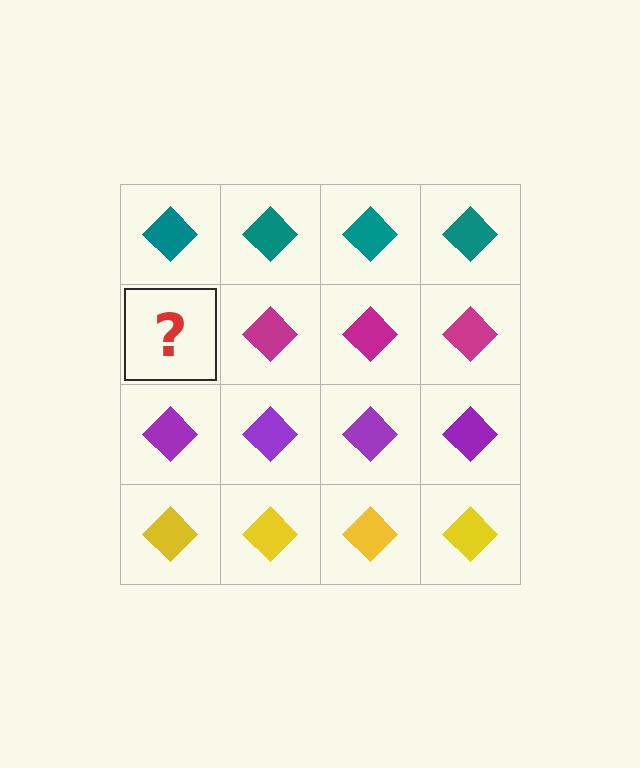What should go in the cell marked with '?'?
The missing cell should contain a magenta diamond.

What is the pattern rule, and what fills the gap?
The rule is that each row has a consistent color. The gap should be filled with a magenta diamond.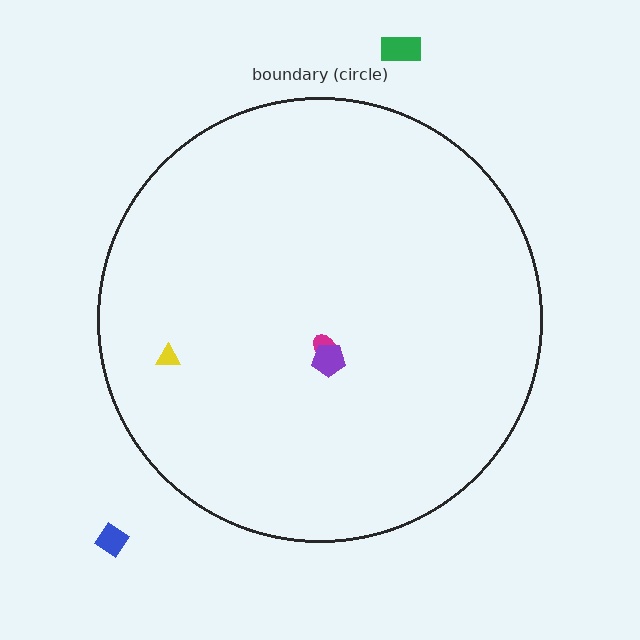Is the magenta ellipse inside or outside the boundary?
Inside.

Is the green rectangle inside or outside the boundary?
Outside.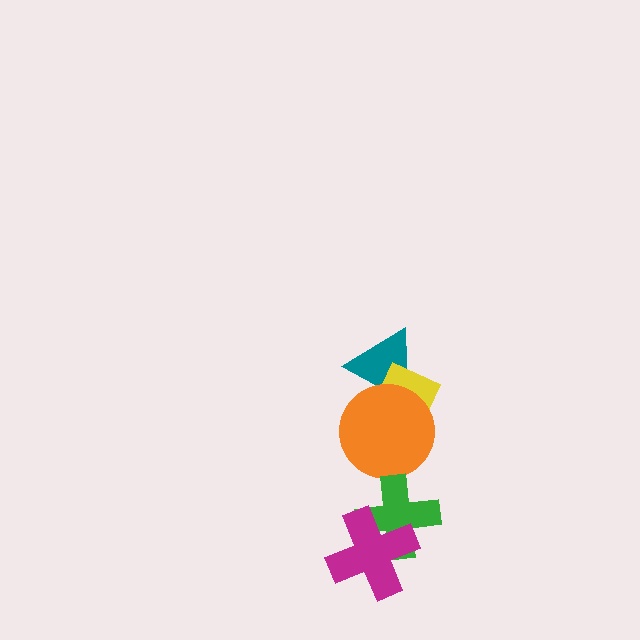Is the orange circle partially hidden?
No, no other shape covers it.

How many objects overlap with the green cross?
1 object overlaps with the green cross.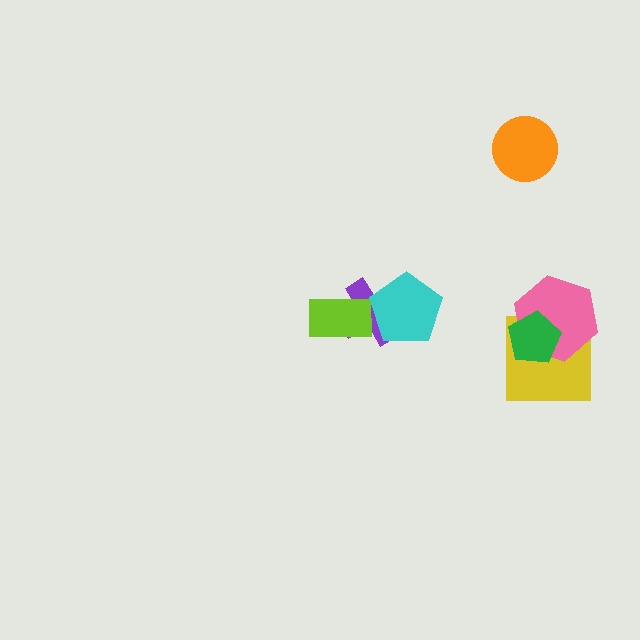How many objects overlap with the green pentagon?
2 objects overlap with the green pentagon.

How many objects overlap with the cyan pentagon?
1 object overlaps with the cyan pentagon.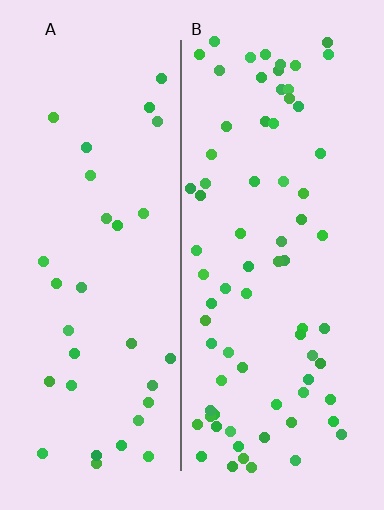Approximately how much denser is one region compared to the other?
Approximately 2.2× — region B over region A.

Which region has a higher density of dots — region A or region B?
B (the right).